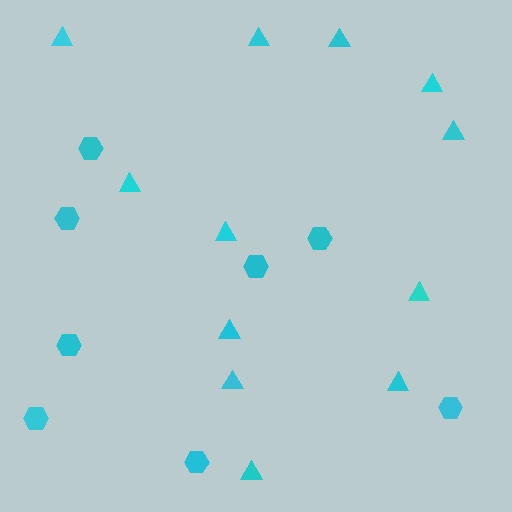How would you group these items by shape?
There are 2 groups: one group of triangles (12) and one group of hexagons (8).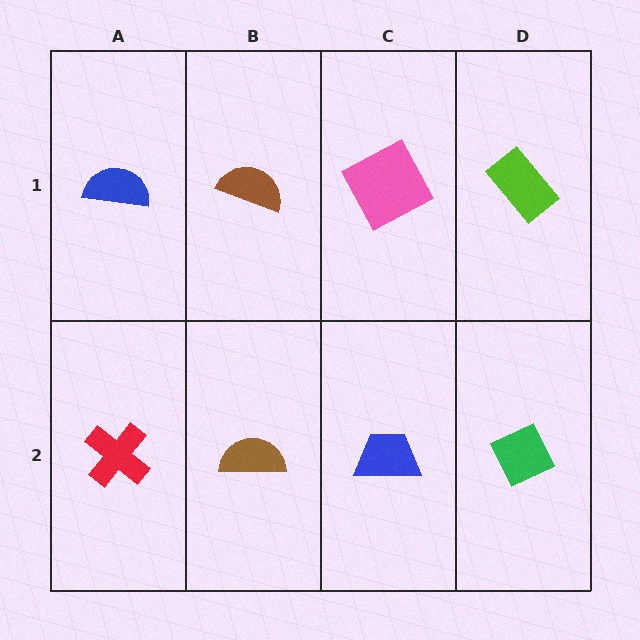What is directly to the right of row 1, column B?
A pink square.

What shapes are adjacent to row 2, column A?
A blue semicircle (row 1, column A), a brown semicircle (row 2, column B).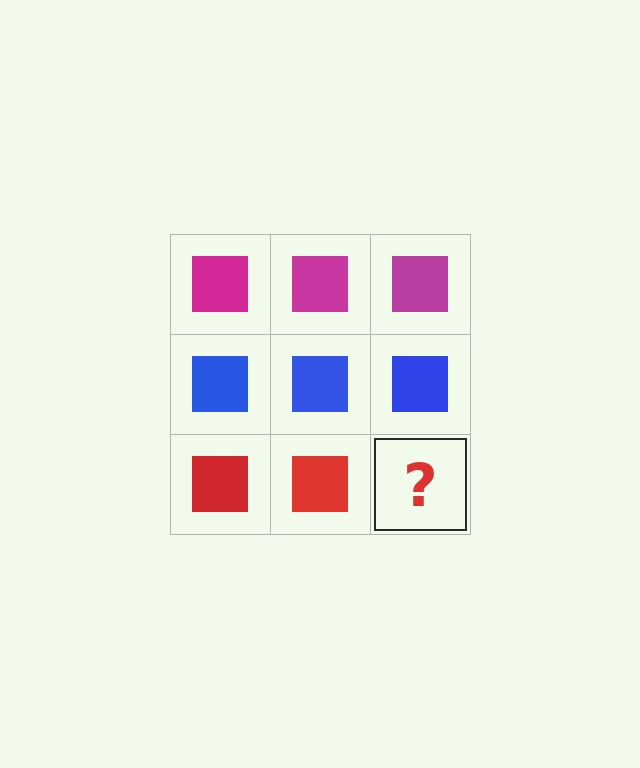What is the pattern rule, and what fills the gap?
The rule is that each row has a consistent color. The gap should be filled with a red square.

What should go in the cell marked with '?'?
The missing cell should contain a red square.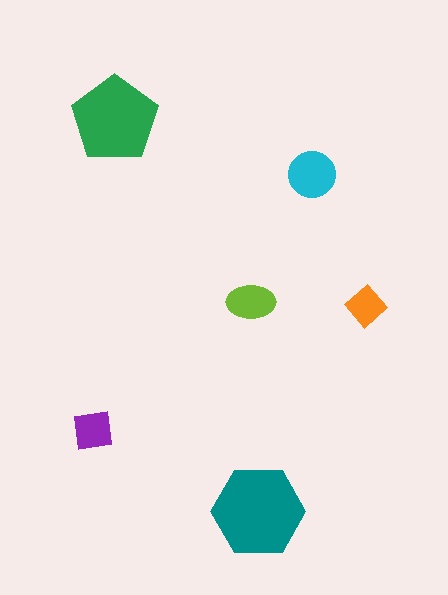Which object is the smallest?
The orange diamond.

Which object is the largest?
The teal hexagon.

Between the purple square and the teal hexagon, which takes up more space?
The teal hexagon.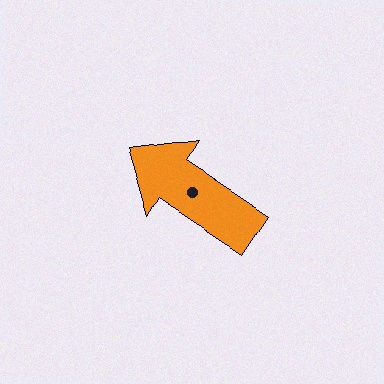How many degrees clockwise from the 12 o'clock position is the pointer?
Approximately 303 degrees.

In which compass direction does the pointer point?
Northwest.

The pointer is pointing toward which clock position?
Roughly 10 o'clock.